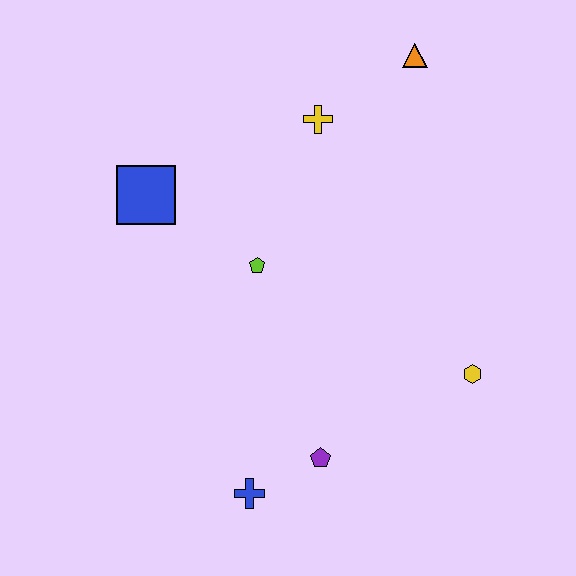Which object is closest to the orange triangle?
The yellow cross is closest to the orange triangle.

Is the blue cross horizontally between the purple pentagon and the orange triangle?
No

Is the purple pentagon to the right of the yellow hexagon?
No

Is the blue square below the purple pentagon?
No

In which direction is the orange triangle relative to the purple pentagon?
The orange triangle is above the purple pentagon.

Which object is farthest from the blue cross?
The orange triangle is farthest from the blue cross.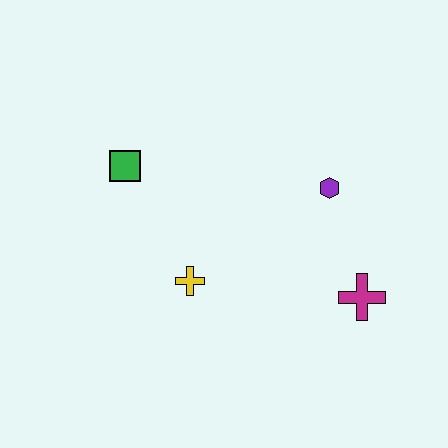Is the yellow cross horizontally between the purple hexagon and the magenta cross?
No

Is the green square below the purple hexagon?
No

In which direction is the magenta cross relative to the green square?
The magenta cross is to the right of the green square.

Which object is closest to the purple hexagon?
The magenta cross is closest to the purple hexagon.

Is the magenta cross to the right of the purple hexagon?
Yes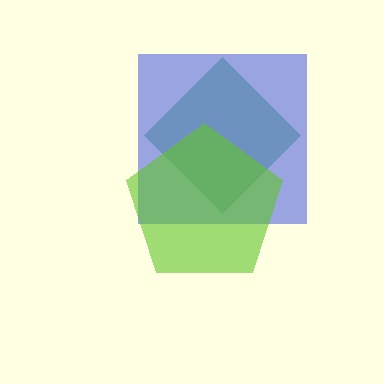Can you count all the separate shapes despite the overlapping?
Yes, there are 3 separate shapes.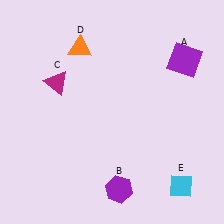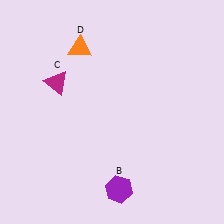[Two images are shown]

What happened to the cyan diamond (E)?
The cyan diamond (E) was removed in Image 2. It was in the bottom-right area of Image 1.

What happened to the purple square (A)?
The purple square (A) was removed in Image 2. It was in the top-right area of Image 1.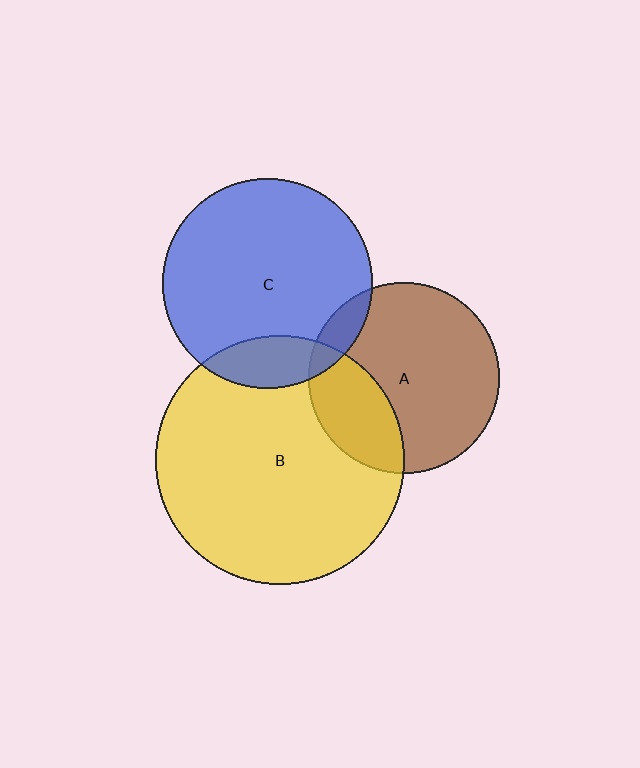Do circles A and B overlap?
Yes.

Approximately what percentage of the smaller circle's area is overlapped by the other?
Approximately 30%.